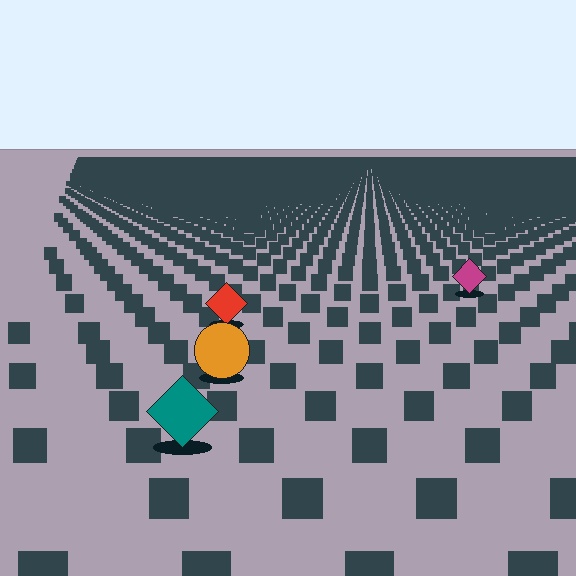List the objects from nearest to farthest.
From nearest to farthest: the teal diamond, the orange circle, the red diamond, the magenta diamond.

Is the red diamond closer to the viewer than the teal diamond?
No. The teal diamond is closer — you can tell from the texture gradient: the ground texture is coarser near it.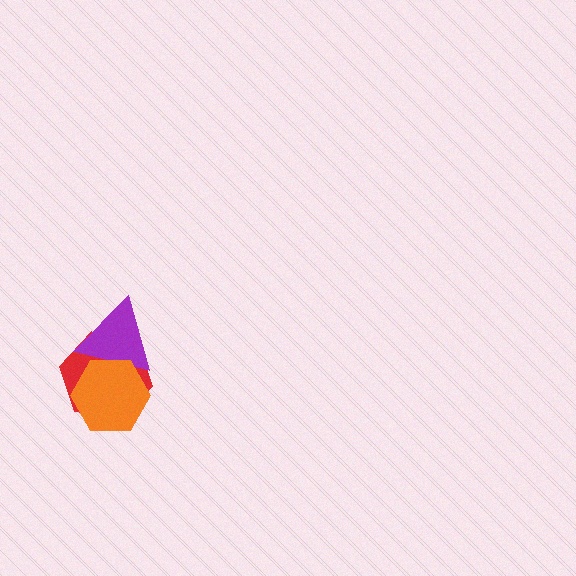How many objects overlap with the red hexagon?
2 objects overlap with the red hexagon.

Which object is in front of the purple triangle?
The orange hexagon is in front of the purple triangle.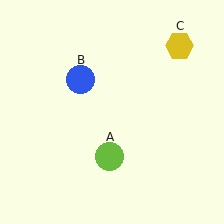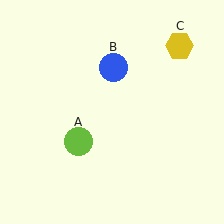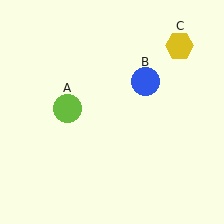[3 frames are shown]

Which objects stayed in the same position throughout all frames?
Yellow hexagon (object C) remained stationary.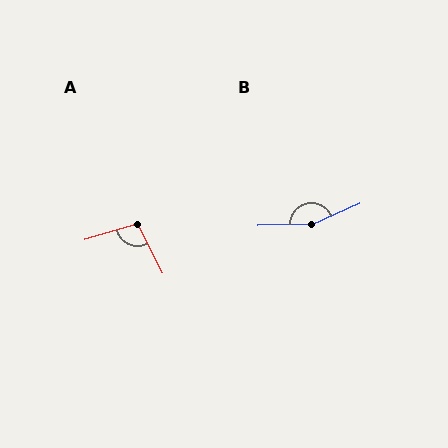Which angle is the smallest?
A, at approximately 100 degrees.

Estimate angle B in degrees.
Approximately 158 degrees.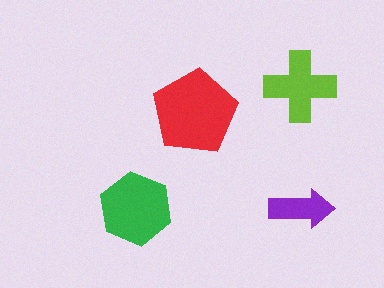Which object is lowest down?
The purple arrow is bottommost.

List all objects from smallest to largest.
The purple arrow, the lime cross, the green hexagon, the red pentagon.